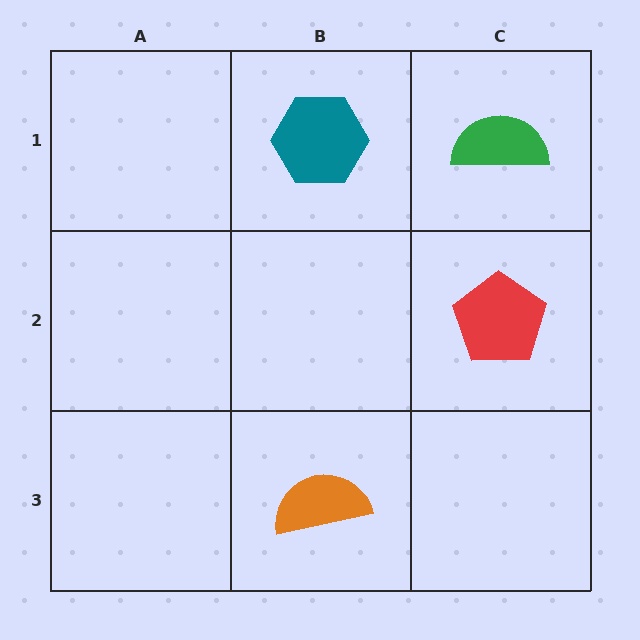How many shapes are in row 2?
1 shape.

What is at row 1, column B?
A teal hexagon.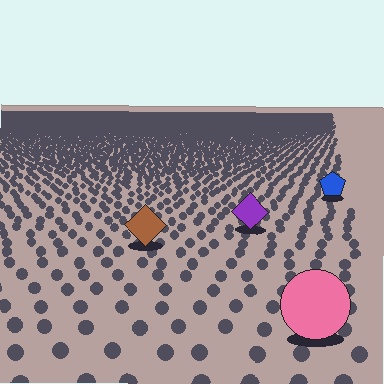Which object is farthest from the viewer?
The blue pentagon is farthest from the viewer. It appears smaller and the ground texture around it is denser.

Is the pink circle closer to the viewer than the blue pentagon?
Yes. The pink circle is closer — you can tell from the texture gradient: the ground texture is coarser near it.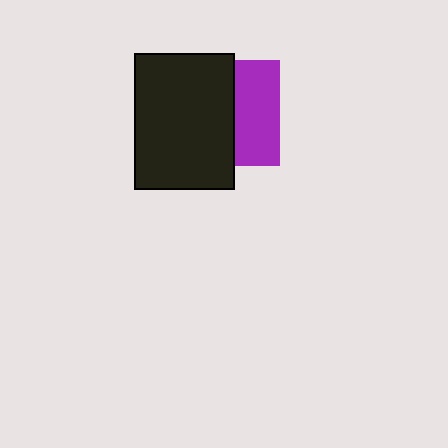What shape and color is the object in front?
The object in front is a black rectangle.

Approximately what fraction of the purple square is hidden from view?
Roughly 58% of the purple square is hidden behind the black rectangle.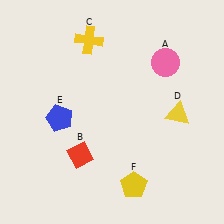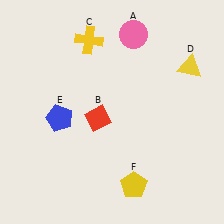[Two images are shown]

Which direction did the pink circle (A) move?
The pink circle (A) moved left.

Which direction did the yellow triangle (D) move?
The yellow triangle (D) moved up.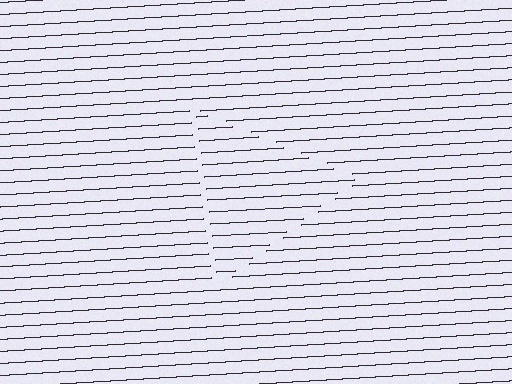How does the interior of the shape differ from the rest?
The interior of the shape contains the same grating, shifted by half a period — the contour is defined by the phase discontinuity where line-ends from the inner and outer gratings abut.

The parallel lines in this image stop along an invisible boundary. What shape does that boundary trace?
An illusory triangle. The interior of the shape contains the same grating, shifted by half a period — the contour is defined by the phase discontinuity where line-ends from the inner and outer gratings abut.